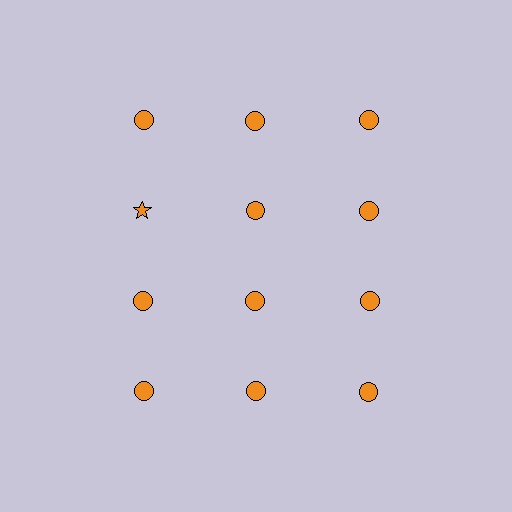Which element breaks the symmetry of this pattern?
The orange star in the second row, leftmost column breaks the symmetry. All other shapes are orange circles.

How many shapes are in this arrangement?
There are 12 shapes arranged in a grid pattern.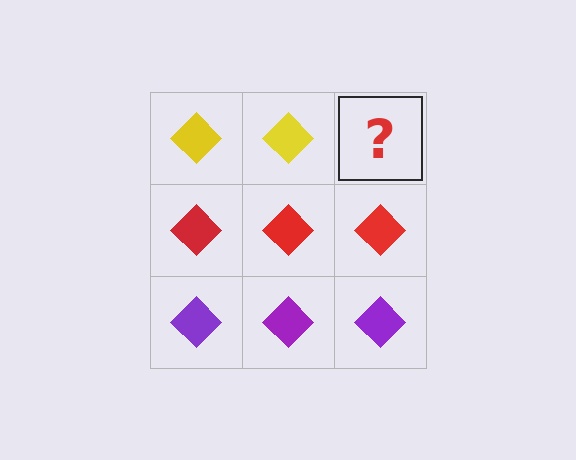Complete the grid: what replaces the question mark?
The question mark should be replaced with a yellow diamond.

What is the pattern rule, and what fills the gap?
The rule is that each row has a consistent color. The gap should be filled with a yellow diamond.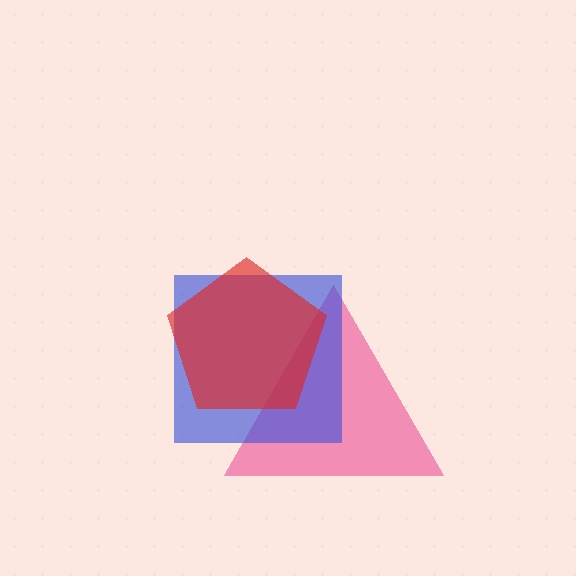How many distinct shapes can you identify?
There are 3 distinct shapes: a pink triangle, a blue square, a red pentagon.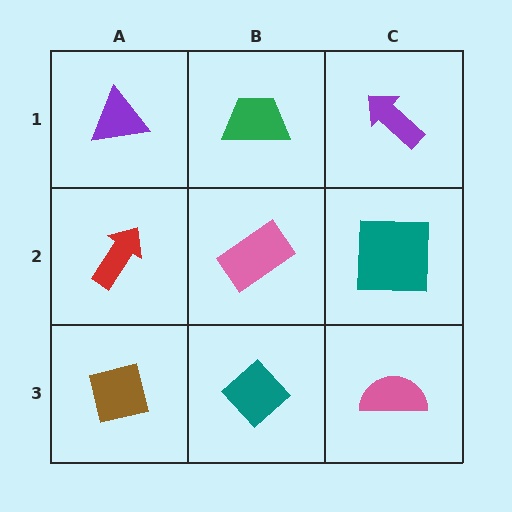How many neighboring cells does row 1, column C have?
2.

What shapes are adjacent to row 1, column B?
A pink rectangle (row 2, column B), a purple triangle (row 1, column A), a purple arrow (row 1, column C).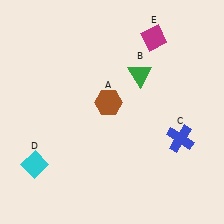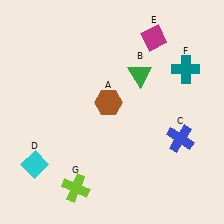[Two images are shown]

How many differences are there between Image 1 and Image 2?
There are 2 differences between the two images.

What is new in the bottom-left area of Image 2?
A lime cross (G) was added in the bottom-left area of Image 2.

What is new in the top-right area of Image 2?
A teal cross (F) was added in the top-right area of Image 2.